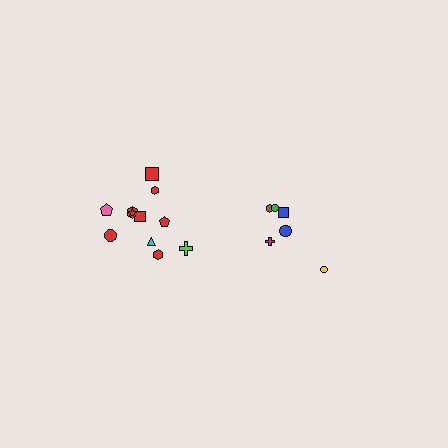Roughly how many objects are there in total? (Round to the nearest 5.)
Roughly 20 objects in total.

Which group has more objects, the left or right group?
The left group.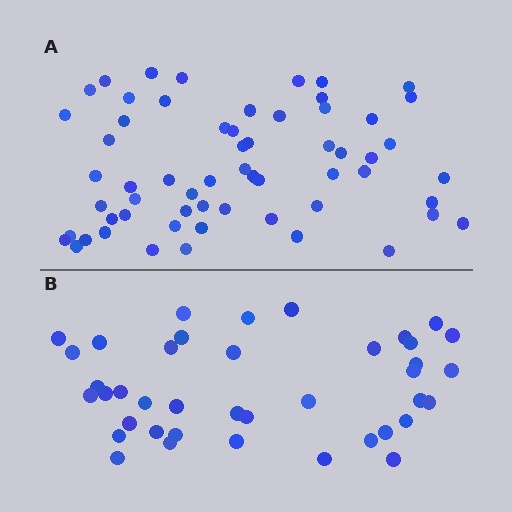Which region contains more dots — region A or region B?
Region A (the top region) has more dots.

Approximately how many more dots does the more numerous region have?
Region A has approximately 20 more dots than region B.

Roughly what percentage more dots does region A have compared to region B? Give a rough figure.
About 50% more.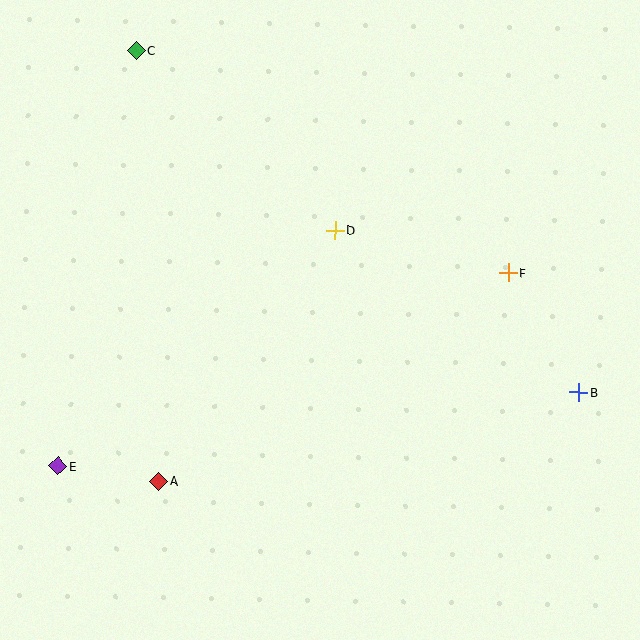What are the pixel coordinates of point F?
Point F is at (508, 273).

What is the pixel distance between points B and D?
The distance between B and D is 292 pixels.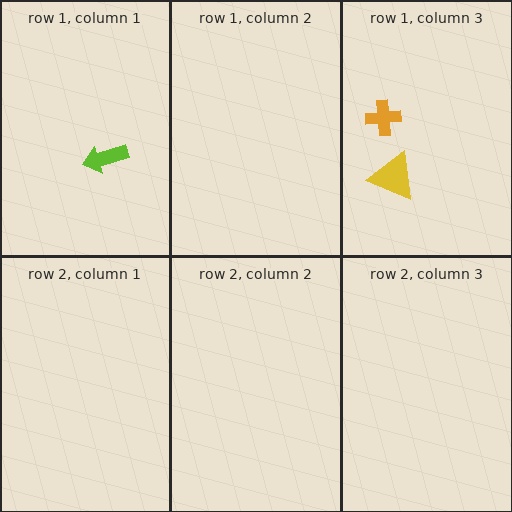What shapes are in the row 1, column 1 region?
The lime arrow.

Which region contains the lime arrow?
The row 1, column 1 region.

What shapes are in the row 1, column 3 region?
The yellow triangle, the orange cross.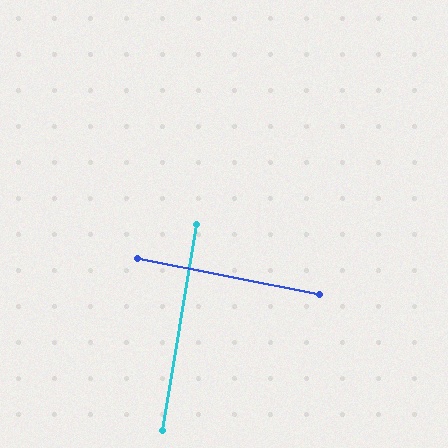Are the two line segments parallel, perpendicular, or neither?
Perpendicular — they meet at approximately 88°.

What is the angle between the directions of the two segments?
Approximately 88 degrees.